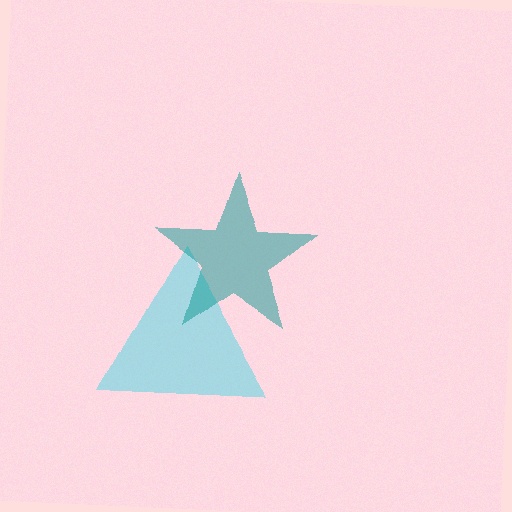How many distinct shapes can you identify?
There are 2 distinct shapes: a cyan triangle, a teal star.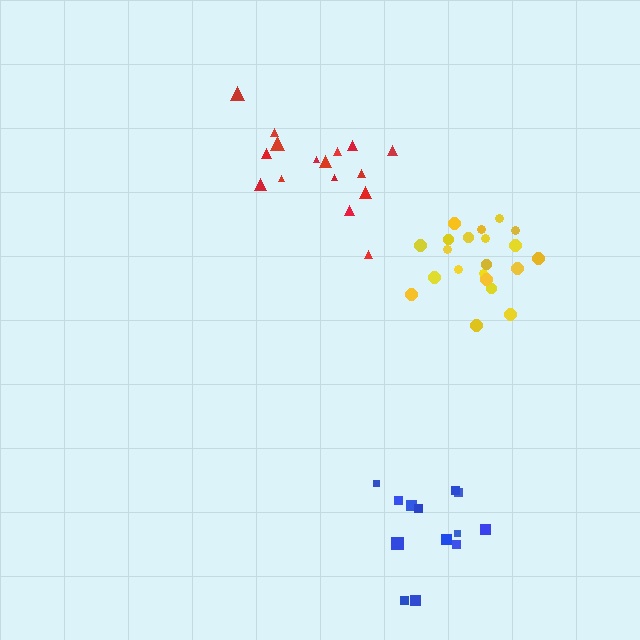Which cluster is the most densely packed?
Yellow.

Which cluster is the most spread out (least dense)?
Red.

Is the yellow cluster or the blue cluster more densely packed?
Yellow.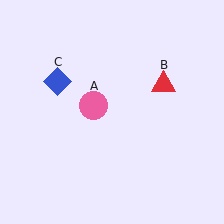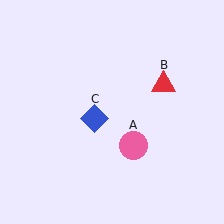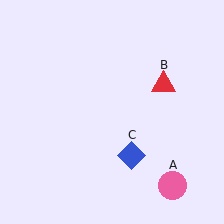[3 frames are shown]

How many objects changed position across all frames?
2 objects changed position: pink circle (object A), blue diamond (object C).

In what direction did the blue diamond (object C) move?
The blue diamond (object C) moved down and to the right.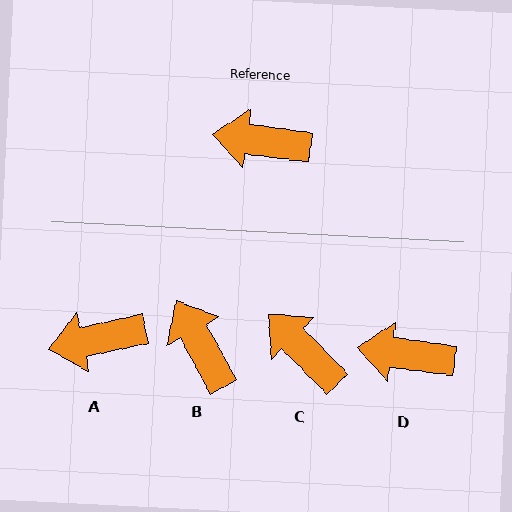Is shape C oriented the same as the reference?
No, it is off by about 37 degrees.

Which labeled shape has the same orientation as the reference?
D.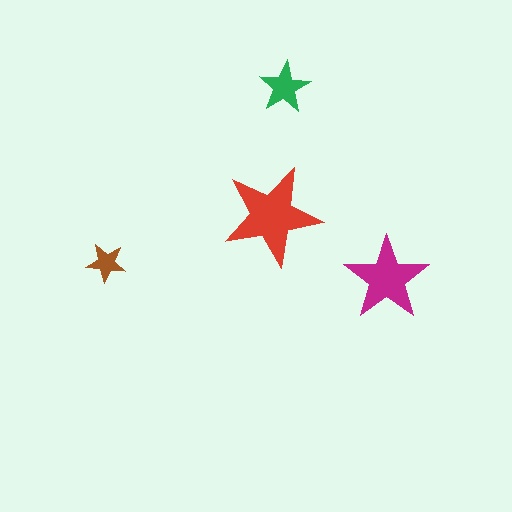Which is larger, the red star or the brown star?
The red one.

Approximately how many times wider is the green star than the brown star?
About 1.5 times wider.